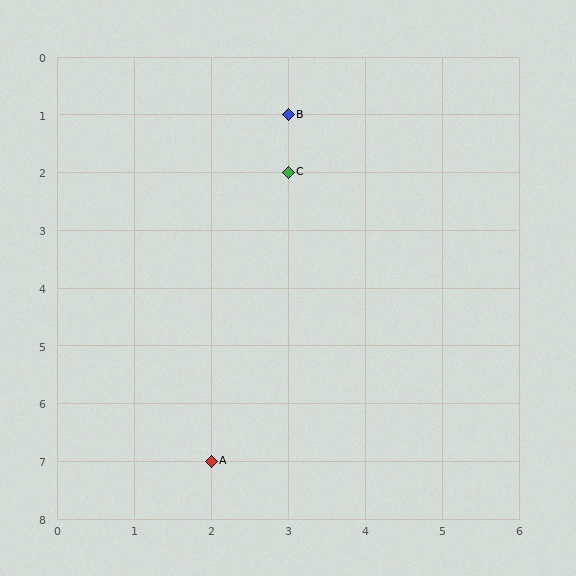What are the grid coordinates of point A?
Point A is at grid coordinates (2, 7).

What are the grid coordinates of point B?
Point B is at grid coordinates (3, 1).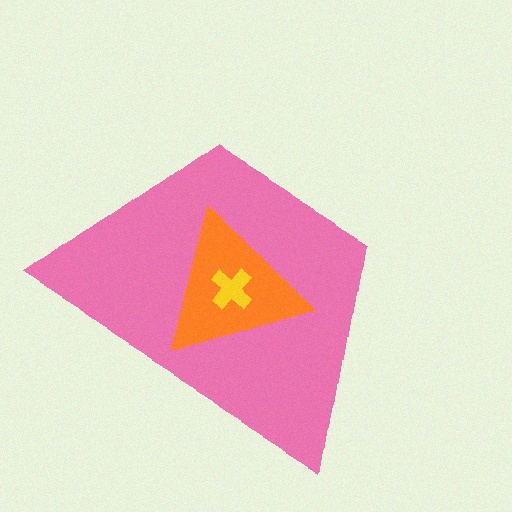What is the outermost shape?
The pink trapezoid.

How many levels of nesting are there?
3.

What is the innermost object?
The yellow cross.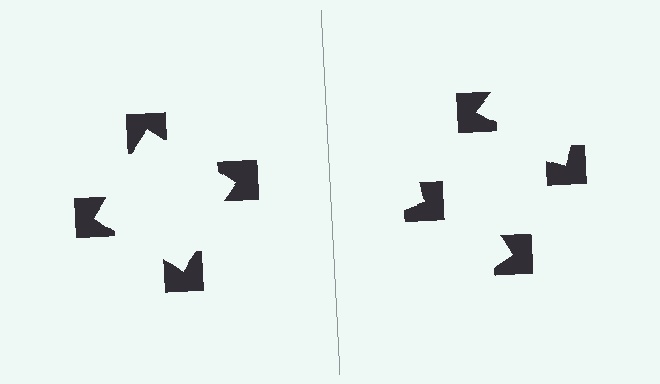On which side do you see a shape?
An illusory square appears on the left side. On the right side the wedge cuts are rotated, so no coherent shape forms.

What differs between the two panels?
The notched squares are positioned identically on both sides; only the wedge orientations differ. On the left they align to a square; on the right they are misaligned.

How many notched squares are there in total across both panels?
8 — 4 on each side.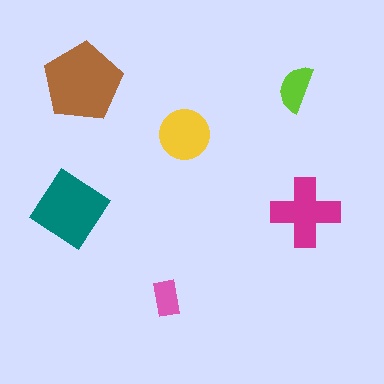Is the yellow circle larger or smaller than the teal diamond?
Smaller.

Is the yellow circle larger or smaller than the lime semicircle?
Larger.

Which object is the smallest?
The pink rectangle.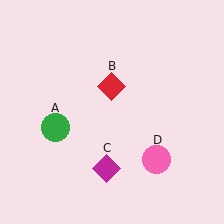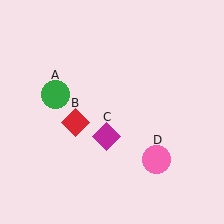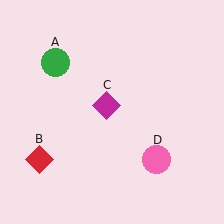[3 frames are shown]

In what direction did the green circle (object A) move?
The green circle (object A) moved up.